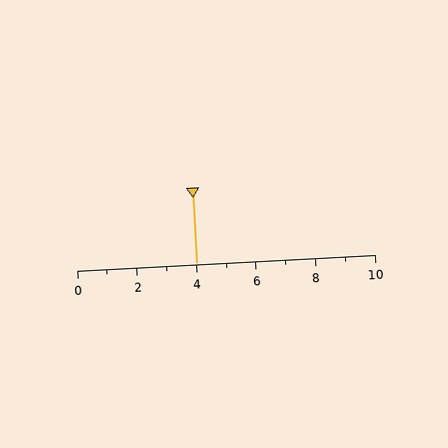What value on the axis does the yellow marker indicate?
The marker indicates approximately 4.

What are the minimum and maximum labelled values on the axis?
The axis runs from 0 to 10.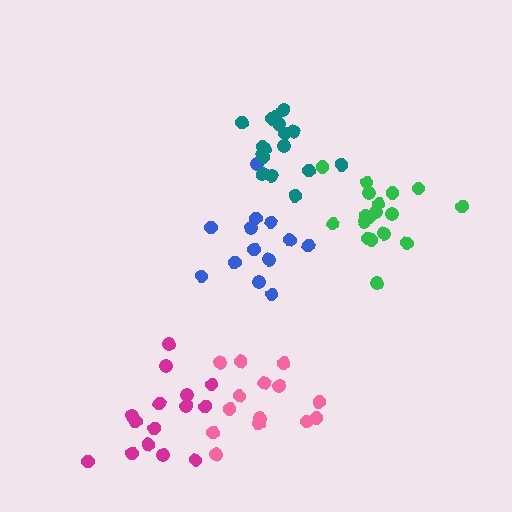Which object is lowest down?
The magenta cluster is bottommost.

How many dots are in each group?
Group 1: 18 dots, Group 2: 14 dots, Group 3: 15 dots, Group 4: 13 dots, Group 5: 17 dots (77 total).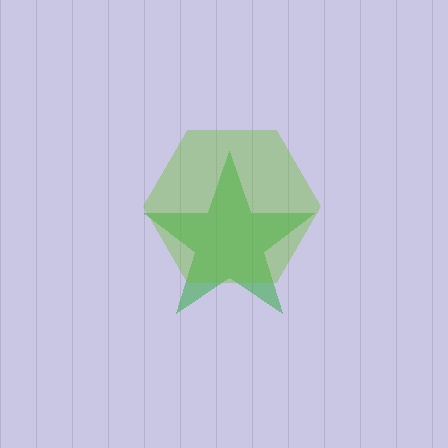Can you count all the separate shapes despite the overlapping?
Yes, there are 2 separate shapes.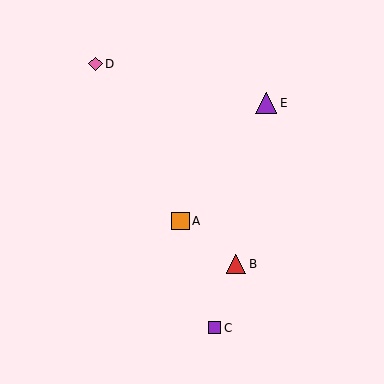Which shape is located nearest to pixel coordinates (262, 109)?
The purple triangle (labeled E) at (266, 103) is nearest to that location.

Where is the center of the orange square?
The center of the orange square is at (180, 221).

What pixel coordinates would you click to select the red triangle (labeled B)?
Click at (236, 264) to select the red triangle B.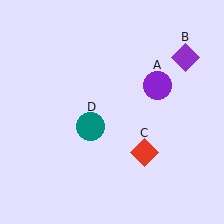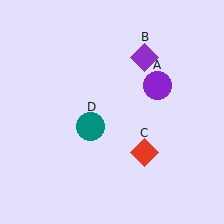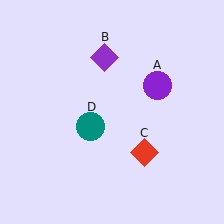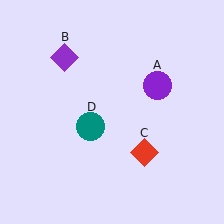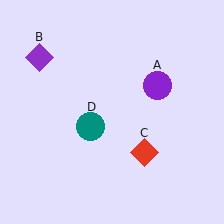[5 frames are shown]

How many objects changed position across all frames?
1 object changed position: purple diamond (object B).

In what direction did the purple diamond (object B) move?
The purple diamond (object B) moved left.